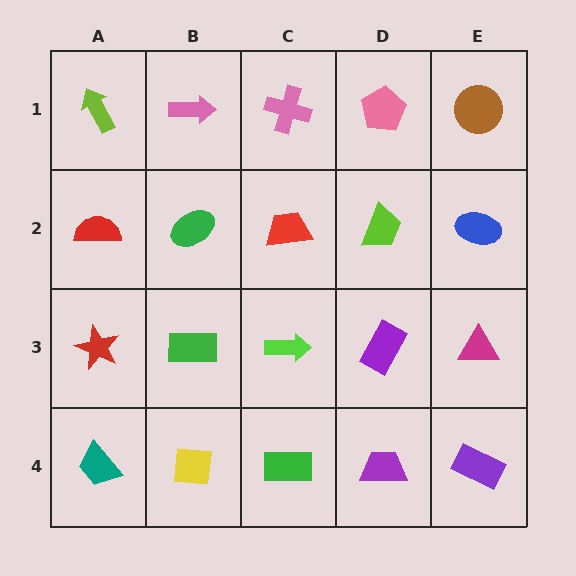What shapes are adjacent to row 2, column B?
A pink arrow (row 1, column B), a green rectangle (row 3, column B), a red semicircle (row 2, column A), a red trapezoid (row 2, column C).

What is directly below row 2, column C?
A lime arrow.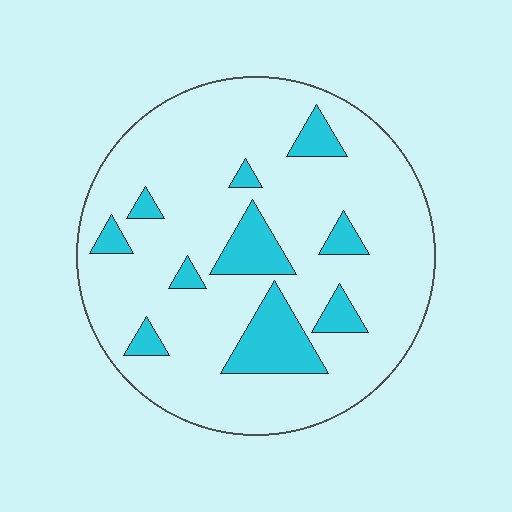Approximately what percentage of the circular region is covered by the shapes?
Approximately 15%.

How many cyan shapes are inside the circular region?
10.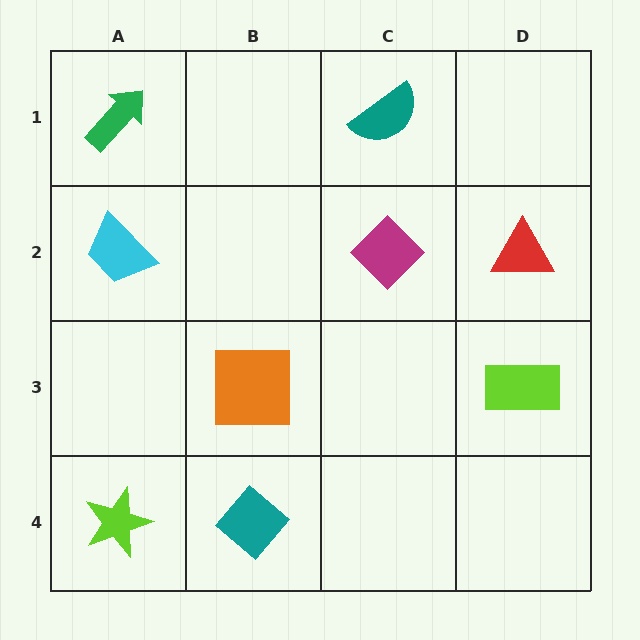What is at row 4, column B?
A teal diamond.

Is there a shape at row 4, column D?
No, that cell is empty.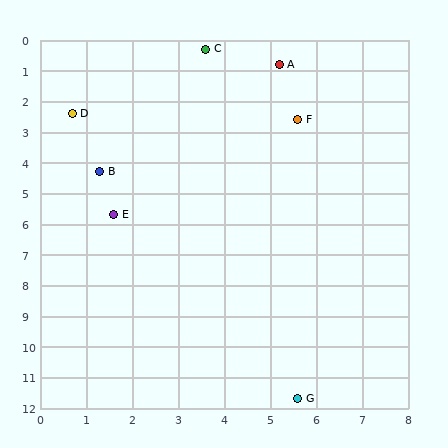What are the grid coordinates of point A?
Point A is at approximately (5.2, 0.8).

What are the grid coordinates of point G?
Point G is at approximately (5.6, 11.7).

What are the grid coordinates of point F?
Point F is at approximately (5.6, 2.6).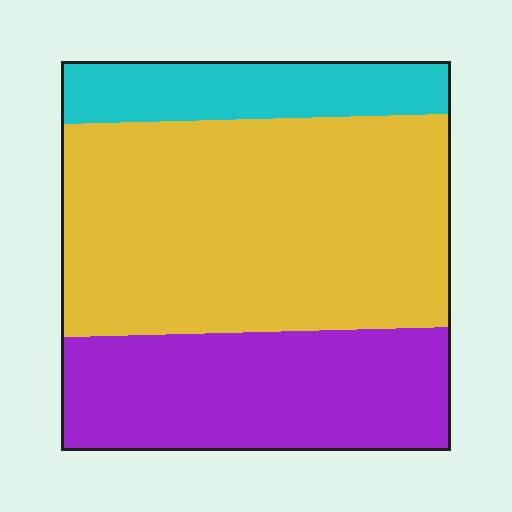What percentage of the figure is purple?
Purple takes up about one third (1/3) of the figure.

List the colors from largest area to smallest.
From largest to smallest: yellow, purple, cyan.